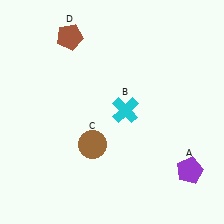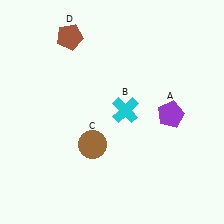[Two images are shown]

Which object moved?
The purple pentagon (A) moved up.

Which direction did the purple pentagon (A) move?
The purple pentagon (A) moved up.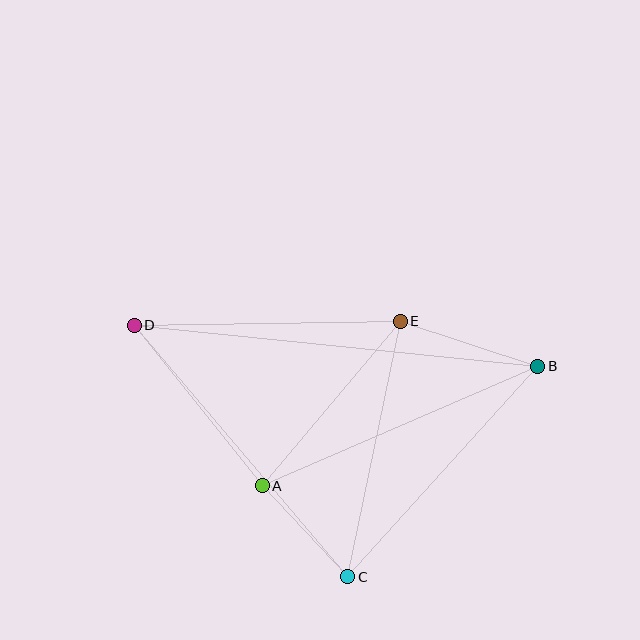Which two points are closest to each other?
Points A and C are closest to each other.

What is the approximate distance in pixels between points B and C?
The distance between B and C is approximately 284 pixels.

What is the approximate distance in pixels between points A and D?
The distance between A and D is approximately 205 pixels.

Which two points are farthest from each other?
Points B and D are farthest from each other.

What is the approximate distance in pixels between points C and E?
The distance between C and E is approximately 261 pixels.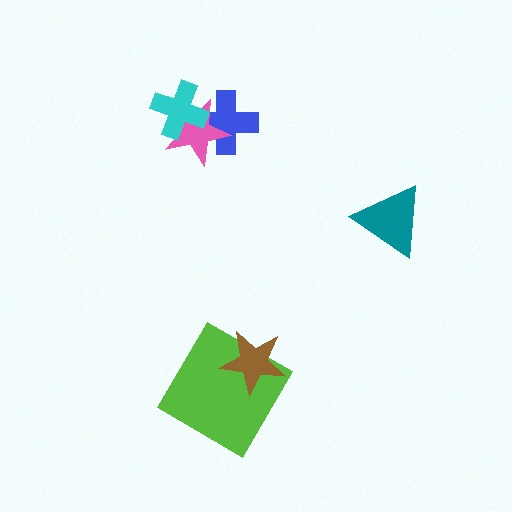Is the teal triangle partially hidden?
No, no other shape covers it.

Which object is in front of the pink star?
The cyan cross is in front of the pink star.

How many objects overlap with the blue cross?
2 objects overlap with the blue cross.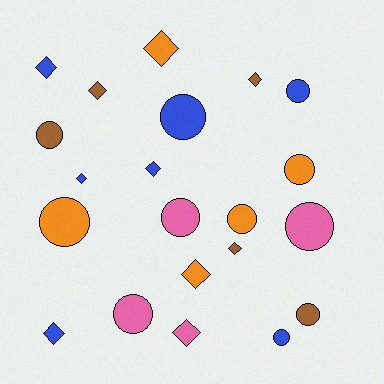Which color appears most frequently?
Blue, with 7 objects.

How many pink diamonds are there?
There is 1 pink diamond.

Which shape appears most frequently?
Circle, with 11 objects.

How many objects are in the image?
There are 21 objects.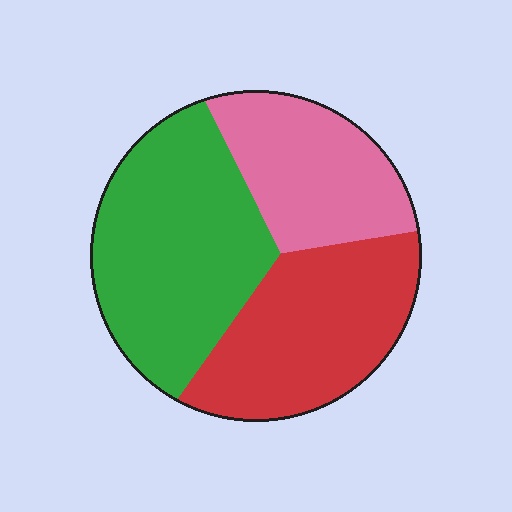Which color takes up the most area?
Green, at roughly 40%.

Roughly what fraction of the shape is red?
Red covers 33% of the shape.